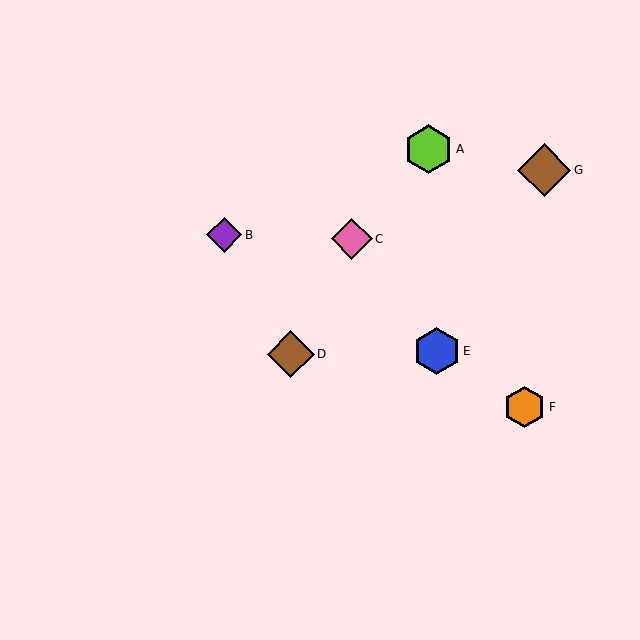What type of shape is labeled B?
Shape B is a purple diamond.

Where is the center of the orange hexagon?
The center of the orange hexagon is at (525, 407).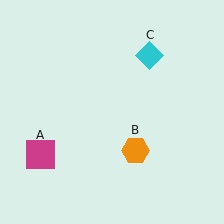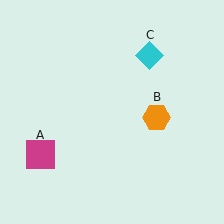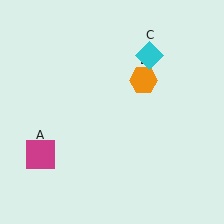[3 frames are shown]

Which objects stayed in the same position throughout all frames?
Magenta square (object A) and cyan diamond (object C) remained stationary.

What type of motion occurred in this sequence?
The orange hexagon (object B) rotated counterclockwise around the center of the scene.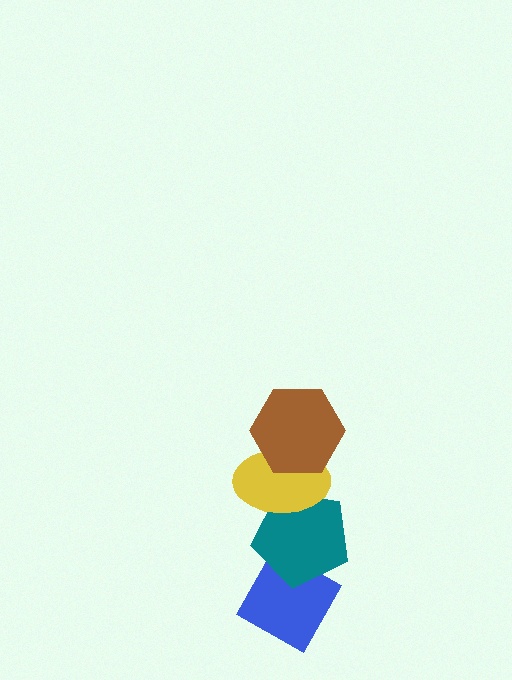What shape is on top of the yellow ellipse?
The brown hexagon is on top of the yellow ellipse.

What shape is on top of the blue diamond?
The teal pentagon is on top of the blue diamond.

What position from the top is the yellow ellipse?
The yellow ellipse is 2nd from the top.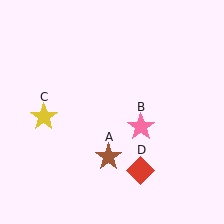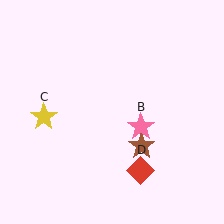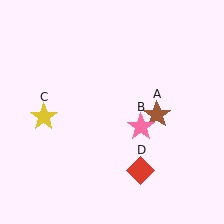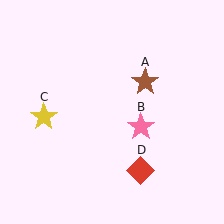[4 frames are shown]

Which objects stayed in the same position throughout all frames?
Pink star (object B) and yellow star (object C) and red diamond (object D) remained stationary.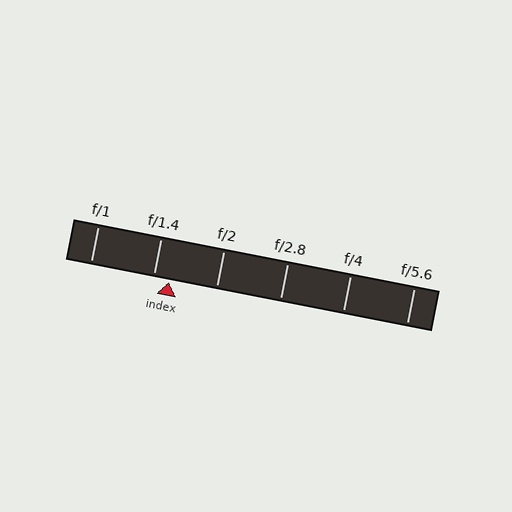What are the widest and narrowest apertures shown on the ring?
The widest aperture shown is f/1 and the narrowest is f/5.6.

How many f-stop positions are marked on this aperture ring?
There are 6 f-stop positions marked.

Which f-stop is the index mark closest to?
The index mark is closest to f/1.4.